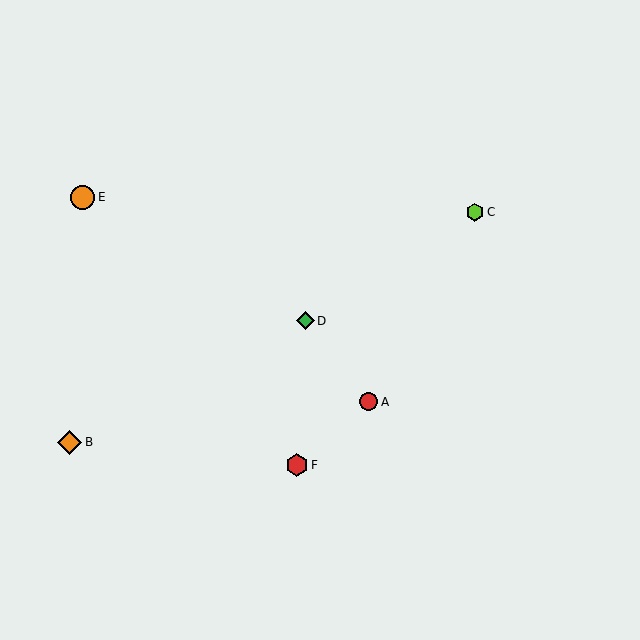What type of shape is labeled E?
Shape E is an orange circle.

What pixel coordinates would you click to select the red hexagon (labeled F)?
Click at (297, 465) to select the red hexagon F.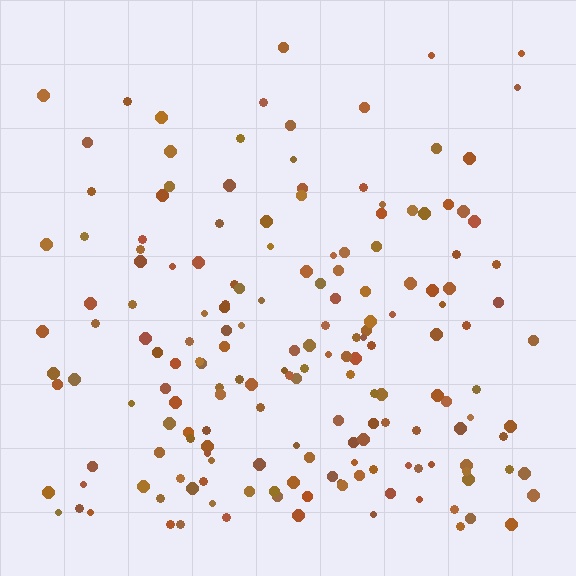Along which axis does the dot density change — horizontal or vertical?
Vertical.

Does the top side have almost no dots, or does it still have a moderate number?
Still a moderate number, just noticeably fewer than the bottom.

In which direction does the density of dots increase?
From top to bottom, with the bottom side densest.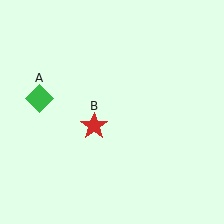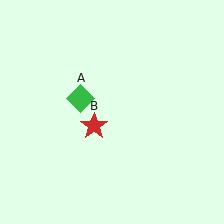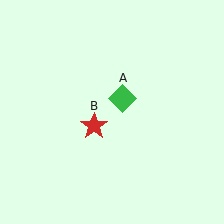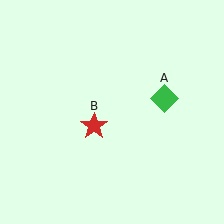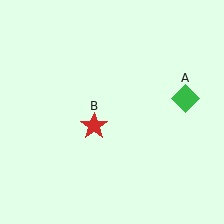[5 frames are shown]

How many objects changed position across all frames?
1 object changed position: green diamond (object A).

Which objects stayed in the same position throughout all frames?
Red star (object B) remained stationary.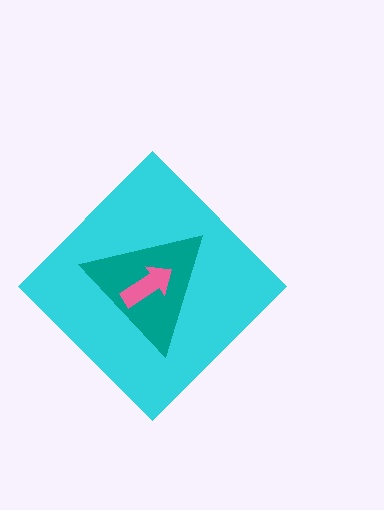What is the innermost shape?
The pink arrow.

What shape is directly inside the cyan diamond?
The teal triangle.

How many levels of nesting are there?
3.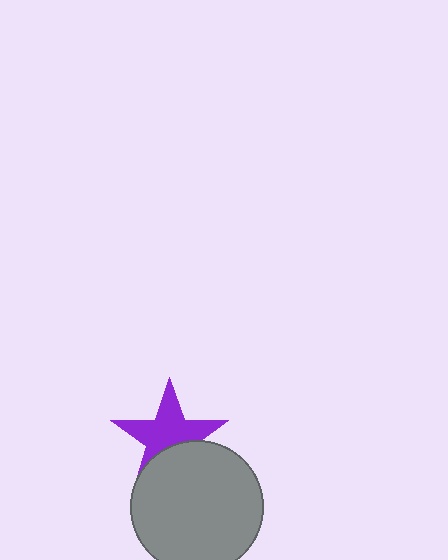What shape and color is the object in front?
The object in front is a gray circle.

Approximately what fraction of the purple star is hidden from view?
Roughly 34% of the purple star is hidden behind the gray circle.